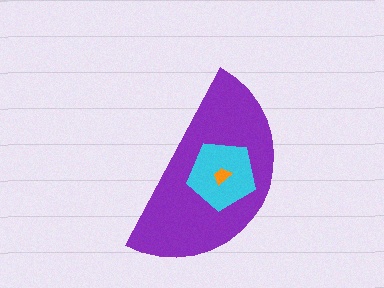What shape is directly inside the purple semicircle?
The cyan pentagon.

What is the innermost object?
The orange trapezoid.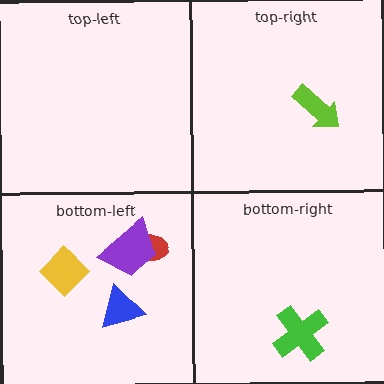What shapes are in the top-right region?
The lime arrow.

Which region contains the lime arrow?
The top-right region.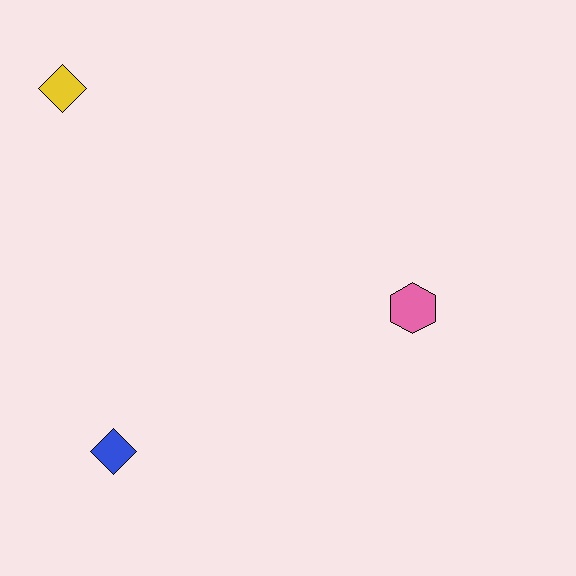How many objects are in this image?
There are 3 objects.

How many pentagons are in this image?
There are no pentagons.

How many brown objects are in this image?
There are no brown objects.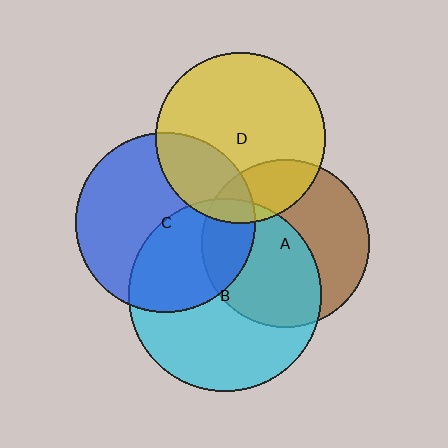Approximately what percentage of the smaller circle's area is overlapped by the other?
Approximately 50%.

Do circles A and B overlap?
Yes.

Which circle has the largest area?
Circle B (cyan).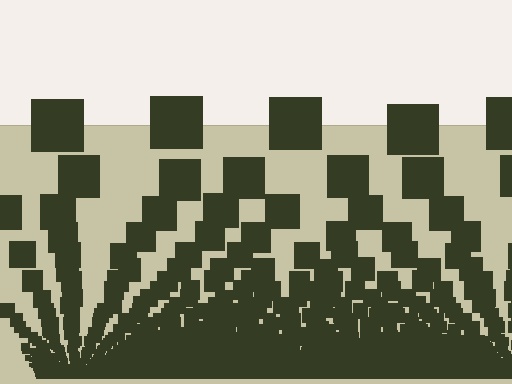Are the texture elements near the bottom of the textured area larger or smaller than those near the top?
Smaller. The gradient is inverted — elements near the bottom are smaller and denser.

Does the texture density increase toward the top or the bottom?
Density increases toward the bottom.